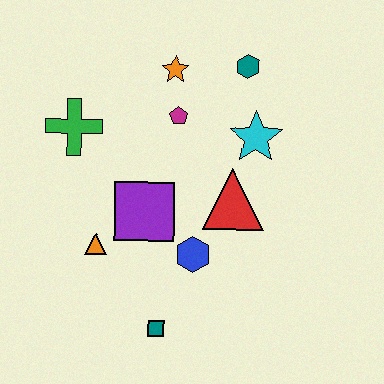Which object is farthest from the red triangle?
The green cross is farthest from the red triangle.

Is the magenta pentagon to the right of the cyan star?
No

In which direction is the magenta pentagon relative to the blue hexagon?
The magenta pentagon is above the blue hexagon.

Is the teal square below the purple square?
Yes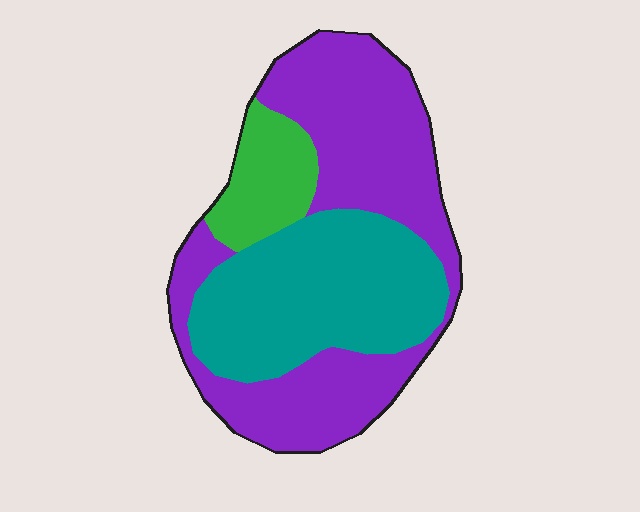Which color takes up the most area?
Purple, at roughly 50%.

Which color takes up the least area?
Green, at roughly 10%.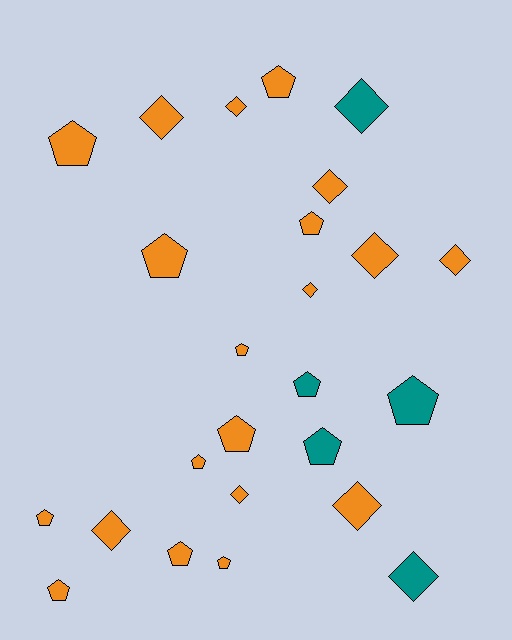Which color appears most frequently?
Orange, with 20 objects.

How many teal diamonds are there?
There are 2 teal diamonds.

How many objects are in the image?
There are 25 objects.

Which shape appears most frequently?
Pentagon, with 14 objects.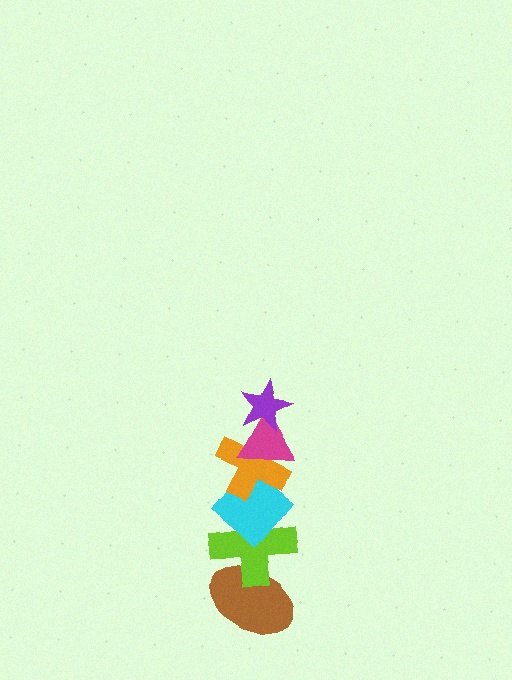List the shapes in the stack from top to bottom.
From top to bottom: the purple star, the magenta triangle, the orange cross, the cyan diamond, the lime cross, the brown ellipse.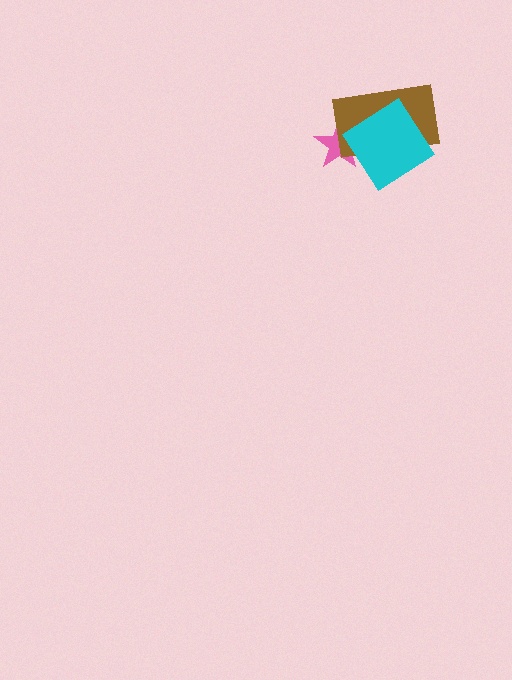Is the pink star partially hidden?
Yes, it is partially covered by another shape.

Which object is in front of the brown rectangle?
The cyan diamond is in front of the brown rectangle.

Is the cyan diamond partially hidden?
No, no other shape covers it.